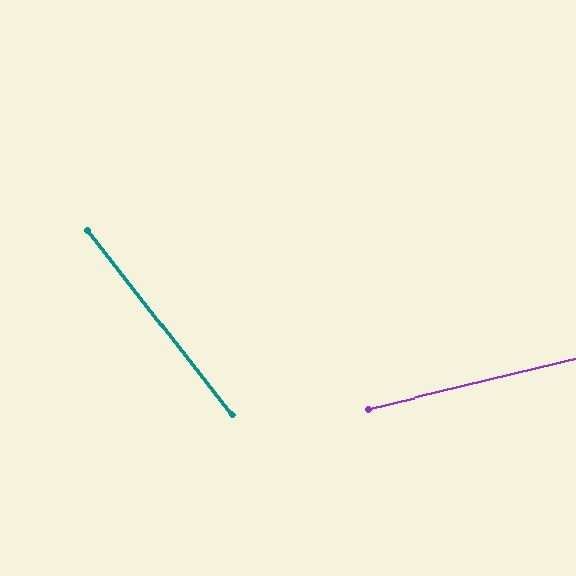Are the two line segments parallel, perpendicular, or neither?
Neither parallel nor perpendicular — they differ by about 66°.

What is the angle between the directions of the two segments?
Approximately 66 degrees.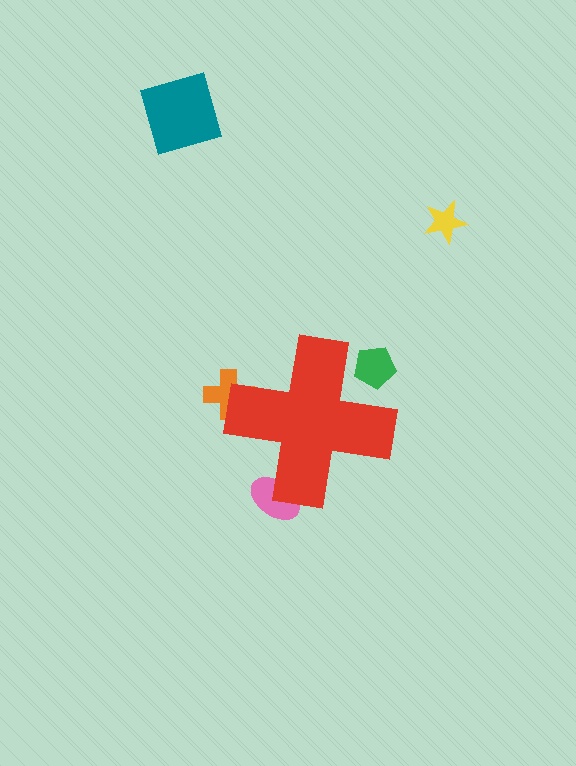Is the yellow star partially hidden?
No, the yellow star is fully visible.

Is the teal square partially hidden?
No, the teal square is fully visible.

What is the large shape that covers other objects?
A red cross.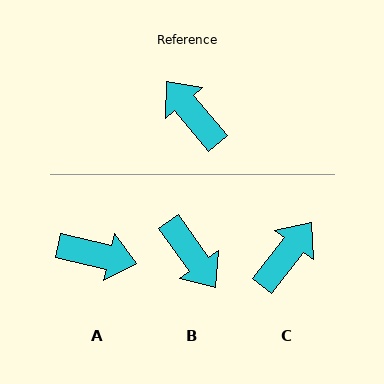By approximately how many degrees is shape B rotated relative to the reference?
Approximately 176 degrees counter-clockwise.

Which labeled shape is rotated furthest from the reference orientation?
B, about 176 degrees away.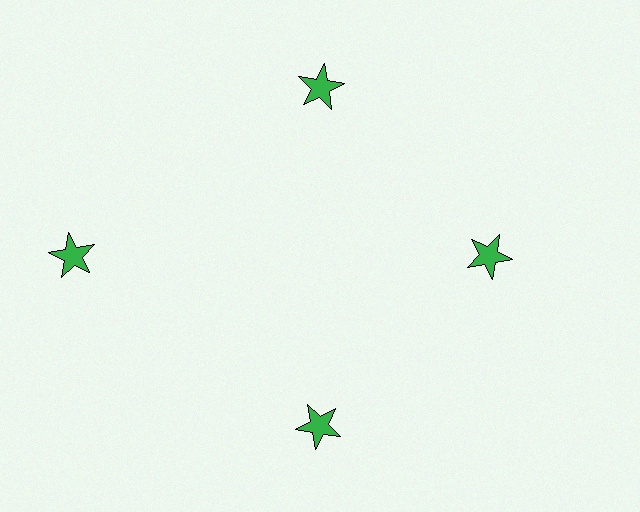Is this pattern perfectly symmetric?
No. The 4 green stars are arranged in a ring, but one element near the 9 o'clock position is pushed outward from the center, breaking the 4-fold rotational symmetry.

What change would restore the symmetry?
The symmetry would be restored by moving it inward, back onto the ring so that all 4 stars sit at equal angles and equal distance from the center.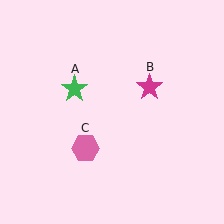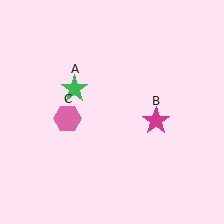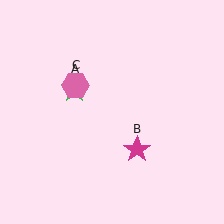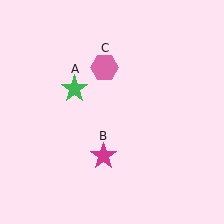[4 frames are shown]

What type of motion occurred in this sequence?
The magenta star (object B), pink hexagon (object C) rotated clockwise around the center of the scene.